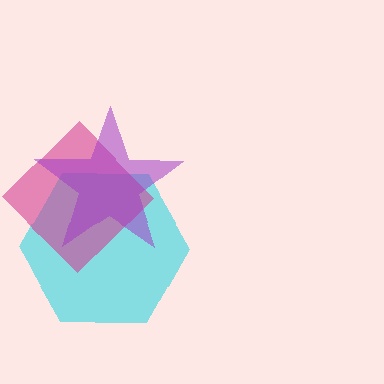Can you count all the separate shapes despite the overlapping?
Yes, there are 3 separate shapes.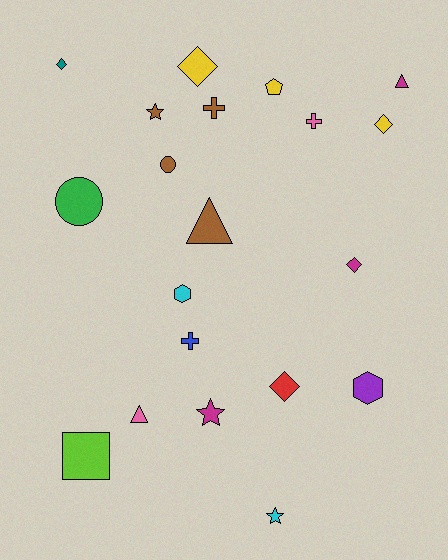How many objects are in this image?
There are 20 objects.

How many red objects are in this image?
There is 1 red object.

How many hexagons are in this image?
There are 2 hexagons.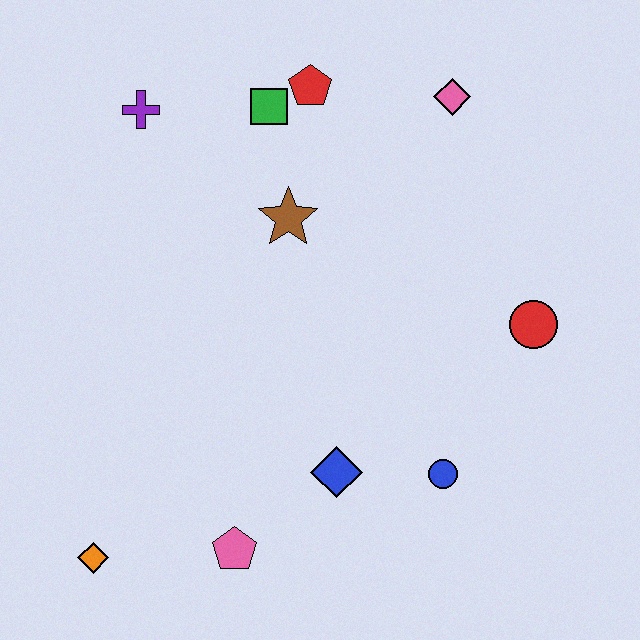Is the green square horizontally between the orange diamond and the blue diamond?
Yes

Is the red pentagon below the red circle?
No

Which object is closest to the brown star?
The green square is closest to the brown star.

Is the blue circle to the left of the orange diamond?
No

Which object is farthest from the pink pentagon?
The pink diamond is farthest from the pink pentagon.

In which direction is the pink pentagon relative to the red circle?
The pink pentagon is to the left of the red circle.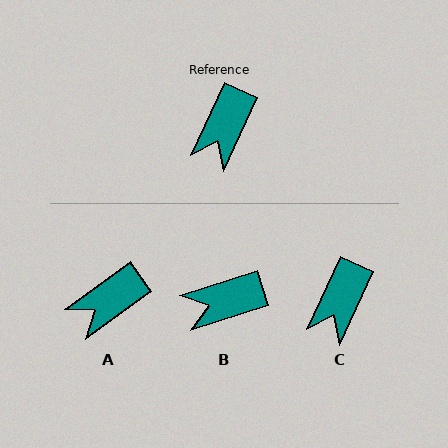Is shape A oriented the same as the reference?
No, it is off by about 28 degrees.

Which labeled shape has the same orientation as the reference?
C.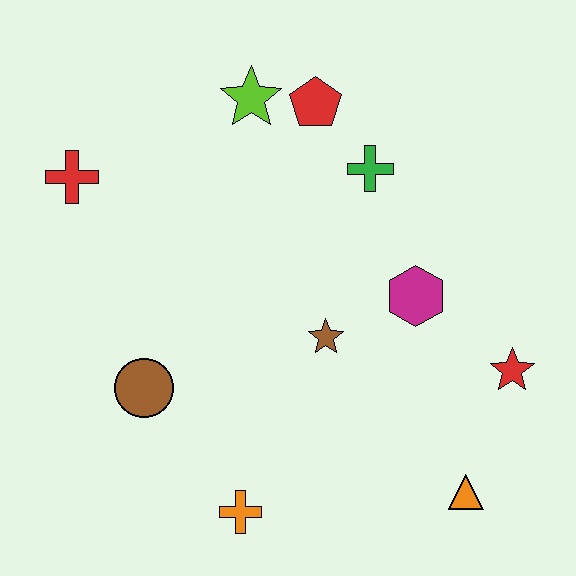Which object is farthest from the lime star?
The orange triangle is farthest from the lime star.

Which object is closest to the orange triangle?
The red star is closest to the orange triangle.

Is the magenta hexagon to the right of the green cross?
Yes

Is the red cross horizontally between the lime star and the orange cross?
No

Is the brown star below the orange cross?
No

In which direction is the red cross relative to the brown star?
The red cross is to the left of the brown star.